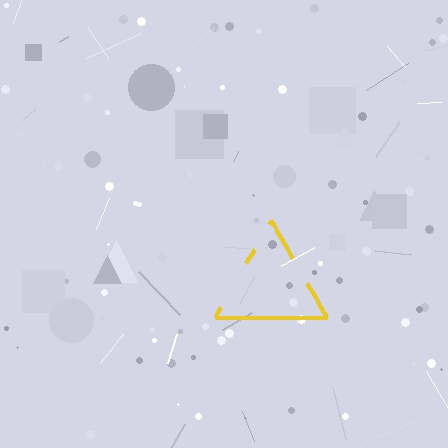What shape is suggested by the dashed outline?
The dashed outline suggests a triangle.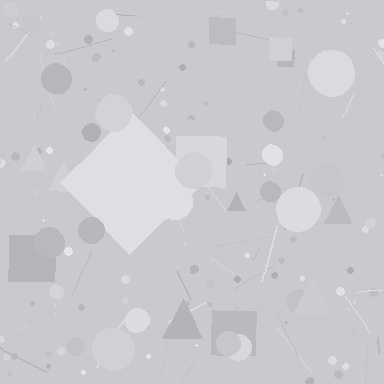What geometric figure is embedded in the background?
A diamond is embedded in the background.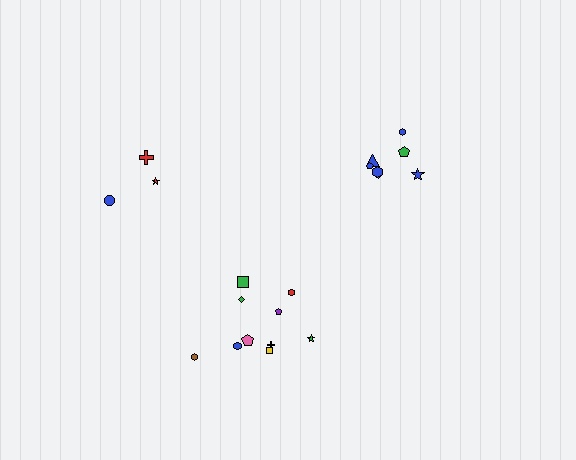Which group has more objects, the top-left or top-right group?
The top-right group.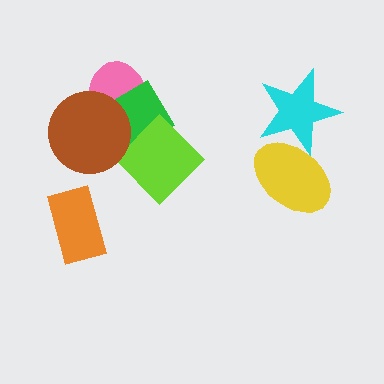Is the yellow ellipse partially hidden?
No, no other shape covers it.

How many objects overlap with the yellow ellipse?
1 object overlaps with the yellow ellipse.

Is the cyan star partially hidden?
Yes, it is partially covered by another shape.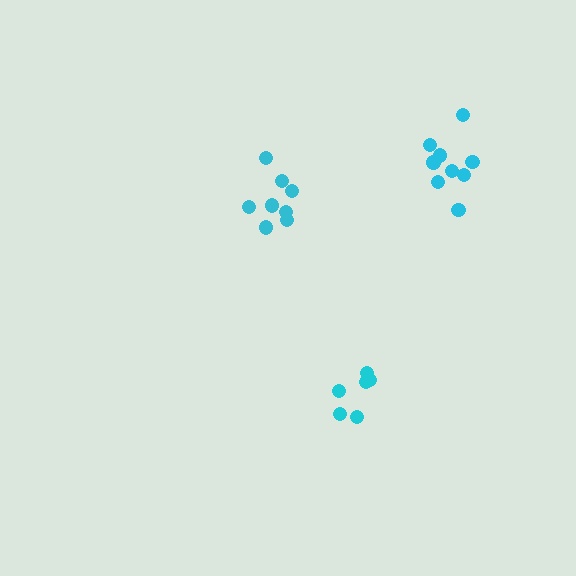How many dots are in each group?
Group 1: 6 dots, Group 2: 8 dots, Group 3: 9 dots (23 total).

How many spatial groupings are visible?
There are 3 spatial groupings.